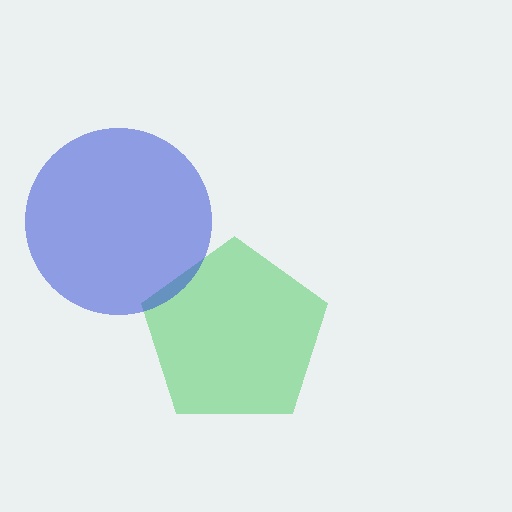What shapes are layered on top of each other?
The layered shapes are: a green pentagon, a blue circle.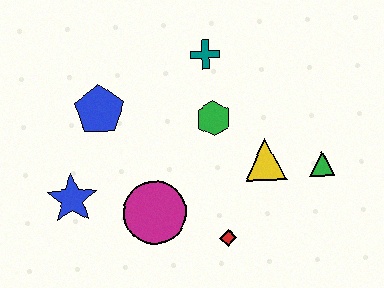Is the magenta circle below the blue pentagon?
Yes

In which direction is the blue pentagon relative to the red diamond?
The blue pentagon is above the red diamond.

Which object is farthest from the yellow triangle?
The blue star is farthest from the yellow triangle.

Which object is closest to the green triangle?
The yellow triangle is closest to the green triangle.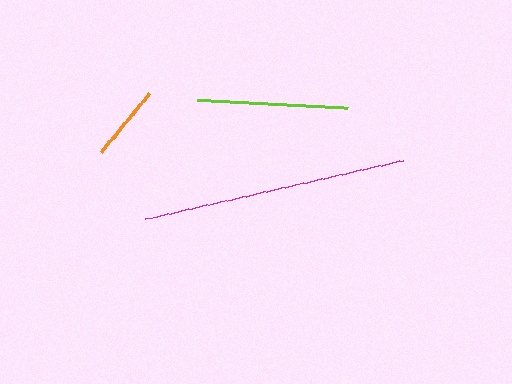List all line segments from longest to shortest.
From longest to shortest: magenta, lime, orange.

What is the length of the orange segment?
The orange segment is approximately 76 pixels long.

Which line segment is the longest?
The magenta line is the longest at approximately 264 pixels.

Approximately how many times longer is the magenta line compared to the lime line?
The magenta line is approximately 1.8 times the length of the lime line.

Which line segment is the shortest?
The orange line is the shortest at approximately 76 pixels.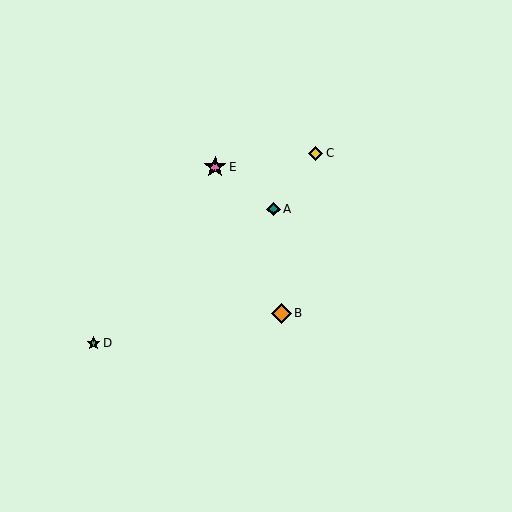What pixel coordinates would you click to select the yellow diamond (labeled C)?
Click at (316, 153) to select the yellow diamond C.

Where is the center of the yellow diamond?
The center of the yellow diamond is at (316, 153).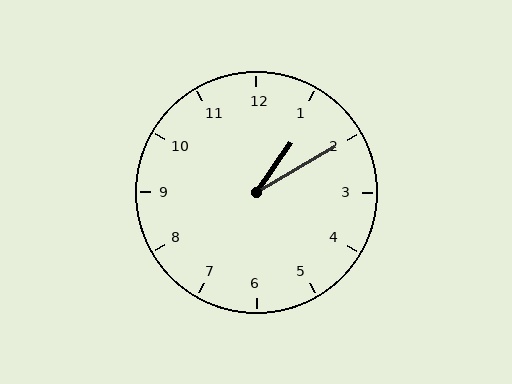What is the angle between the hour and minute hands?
Approximately 25 degrees.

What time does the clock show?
1:10.